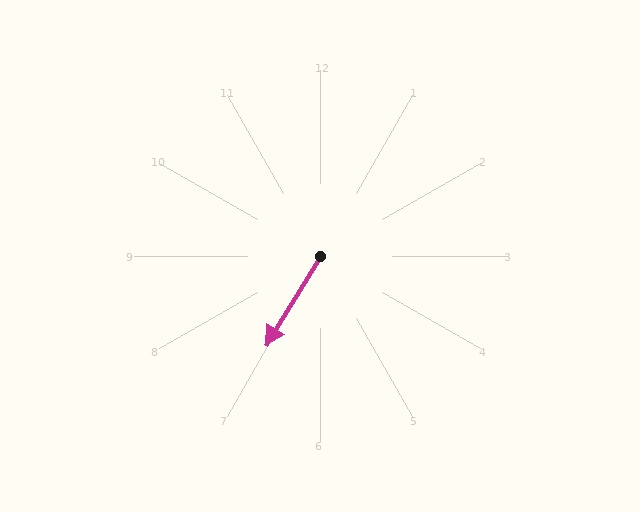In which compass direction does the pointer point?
Southwest.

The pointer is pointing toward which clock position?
Roughly 7 o'clock.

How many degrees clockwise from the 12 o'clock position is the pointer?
Approximately 211 degrees.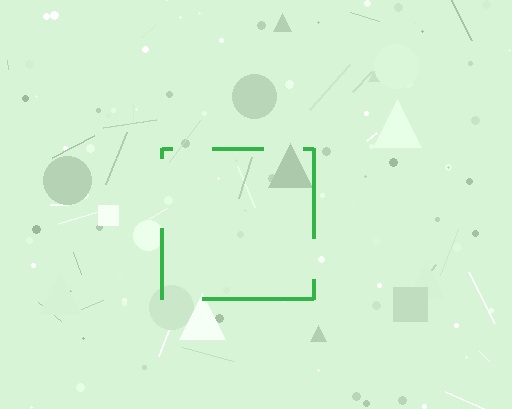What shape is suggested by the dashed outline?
The dashed outline suggests a square.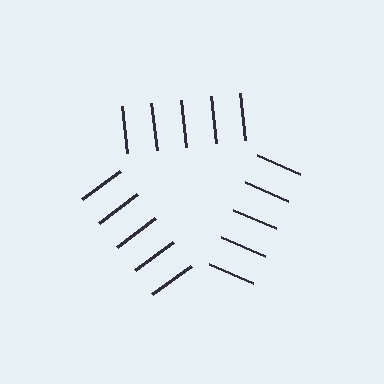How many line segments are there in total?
15 — 5 along each of the 3 edges.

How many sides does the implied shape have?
3 sides — the line-ends trace a triangle.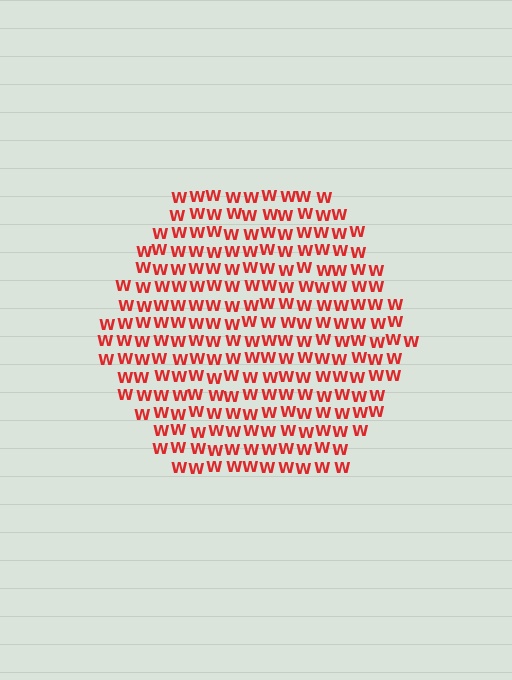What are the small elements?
The small elements are letter W's.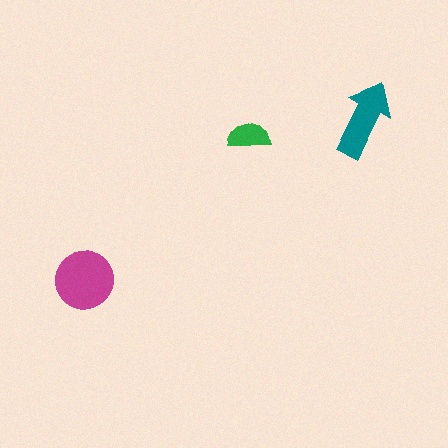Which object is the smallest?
The green semicircle.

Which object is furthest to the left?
The magenta circle is leftmost.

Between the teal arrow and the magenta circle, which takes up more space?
The magenta circle.